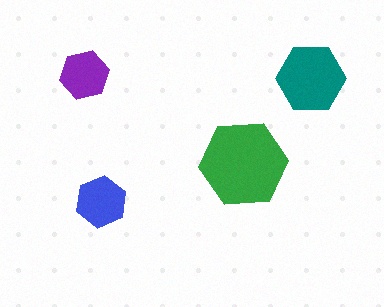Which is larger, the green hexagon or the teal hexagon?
The green one.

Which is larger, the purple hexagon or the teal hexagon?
The teal one.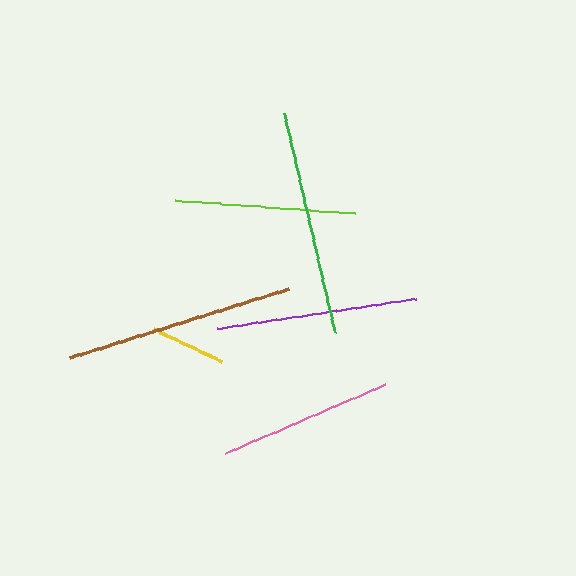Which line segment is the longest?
The brown line is the longest at approximately 229 pixels.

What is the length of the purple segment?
The purple segment is approximately 201 pixels long.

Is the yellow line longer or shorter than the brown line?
The brown line is longer than the yellow line.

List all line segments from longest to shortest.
From longest to shortest: brown, green, purple, lime, pink, yellow.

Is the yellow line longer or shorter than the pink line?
The pink line is longer than the yellow line.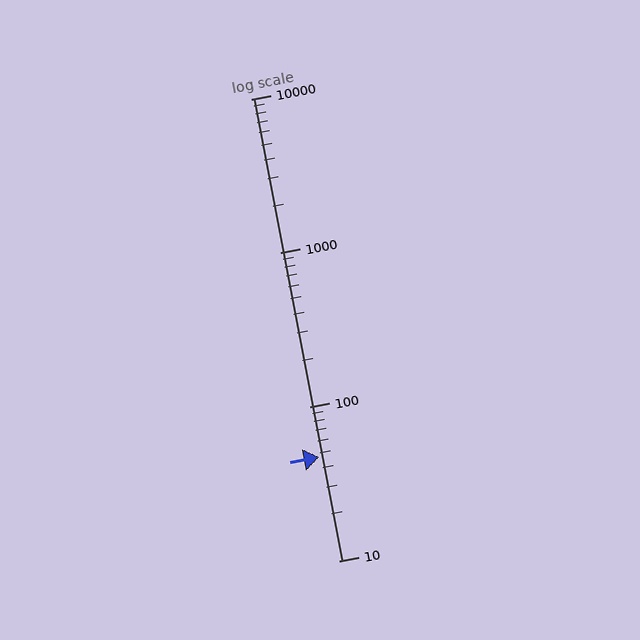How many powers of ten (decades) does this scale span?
The scale spans 3 decades, from 10 to 10000.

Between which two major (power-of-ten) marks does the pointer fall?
The pointer is between 10 and 100.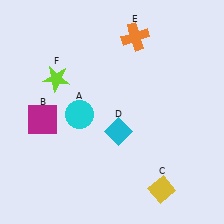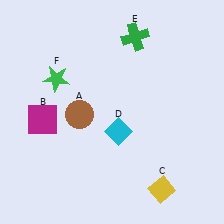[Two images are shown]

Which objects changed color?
A changed from cyan to brown. E changed from orange to green. F changed from lime to green.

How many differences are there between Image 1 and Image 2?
There are 3 differences between the two images.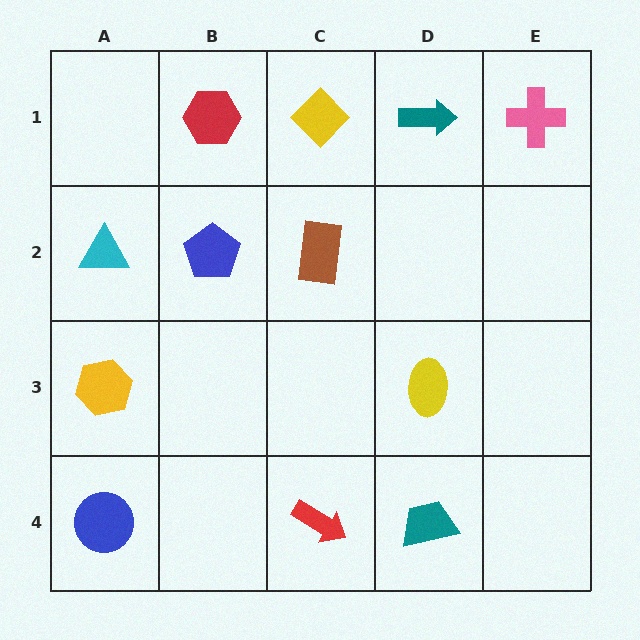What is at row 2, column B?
A blue pentagon.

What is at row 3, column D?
A yellow ellipse.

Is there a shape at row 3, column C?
No, that cell is empty.